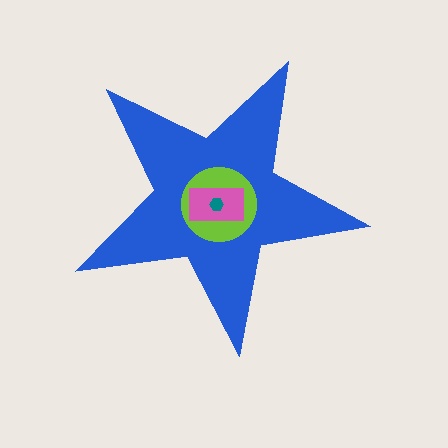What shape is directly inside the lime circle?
The pink rectangle.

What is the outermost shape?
The blue star.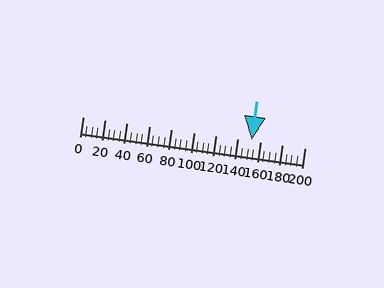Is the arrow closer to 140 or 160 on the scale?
The arrow is closer to 160.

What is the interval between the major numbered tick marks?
The major tick marks are spaced 20 units apart.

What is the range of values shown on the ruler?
The ruler shows values from 0 to 200.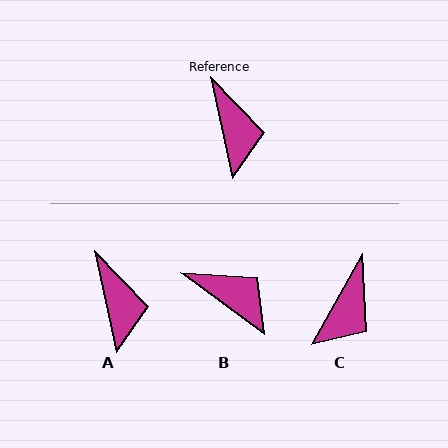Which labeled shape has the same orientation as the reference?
A.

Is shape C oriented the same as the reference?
No, it is off by about 41 degrees.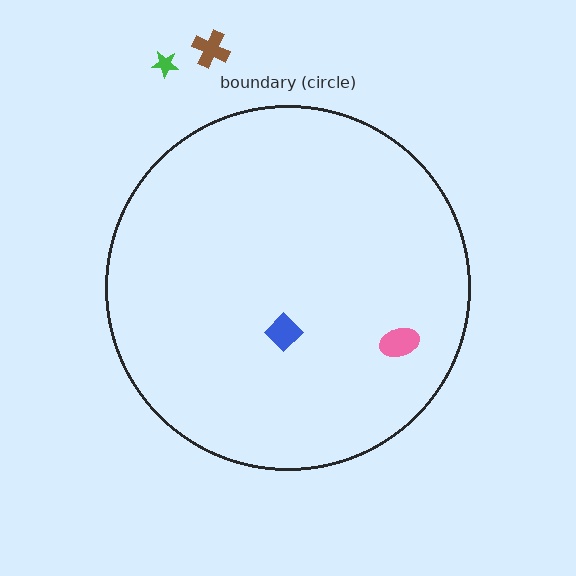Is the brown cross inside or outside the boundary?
Outside.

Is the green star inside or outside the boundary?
Outside.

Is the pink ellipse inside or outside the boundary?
Inside.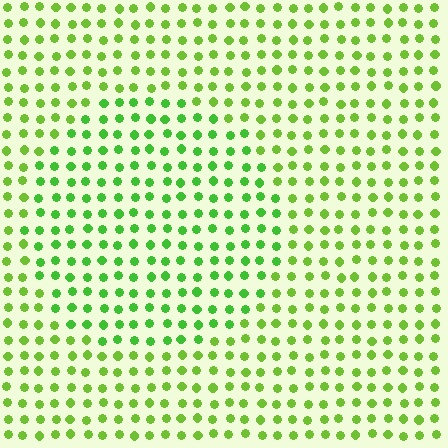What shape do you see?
I see a circle.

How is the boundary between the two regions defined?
The boundary is defined purely by a slight shift in hue (about 21 degrees). Spacing, size, and orientation are identical on both sides.